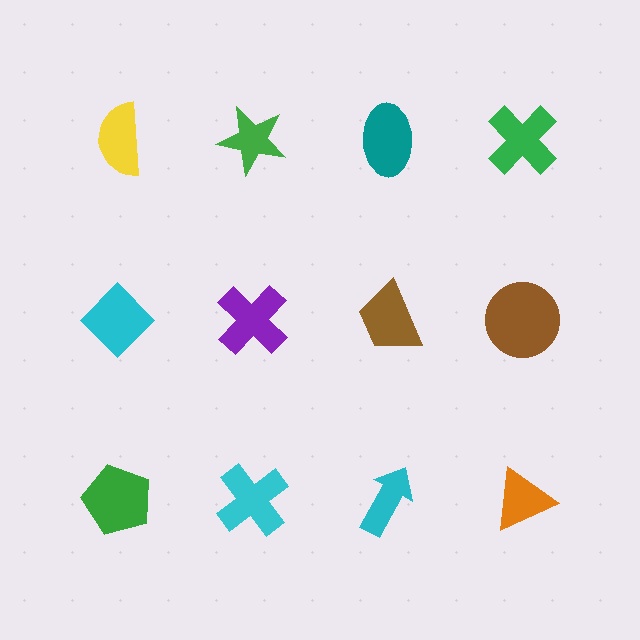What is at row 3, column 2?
A cyan cross.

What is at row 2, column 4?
A brown circle.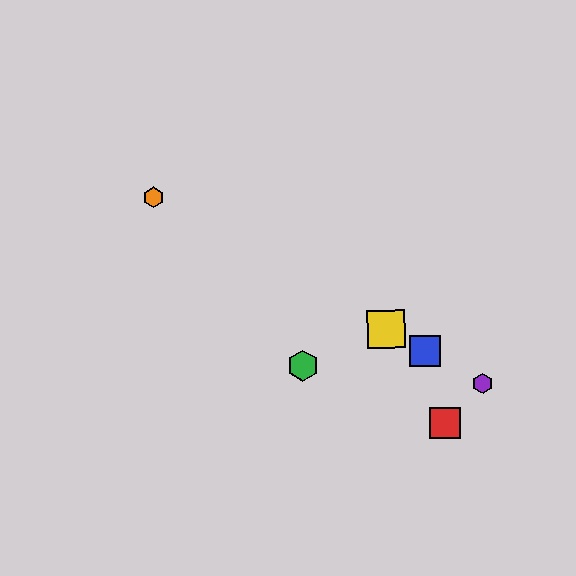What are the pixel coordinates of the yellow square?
The yellow square is at (386, 329).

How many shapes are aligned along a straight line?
4 shapes (the blue square, the yellow square, the purple hexagon, the orange hexagon) are aligned along a straight line.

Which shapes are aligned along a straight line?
The blue square, the yellow square, the purple hexagon, the orange hexagon are aligned along a straight line.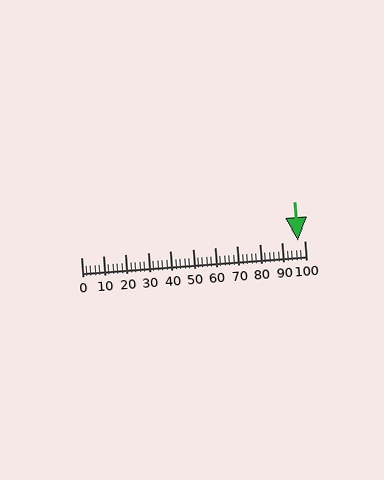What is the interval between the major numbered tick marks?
The major tick marks are spaced 10 units apart.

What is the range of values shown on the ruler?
The ruler shows values from 0 to 100.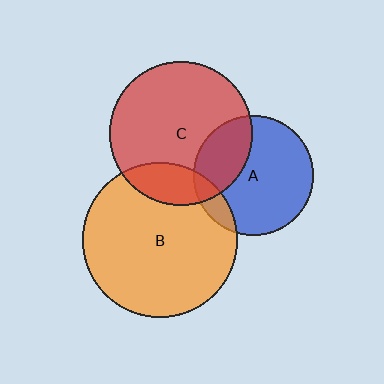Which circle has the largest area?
Circle B (orange).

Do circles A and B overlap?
Yes.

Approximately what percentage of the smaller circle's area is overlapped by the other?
Approximately 10%.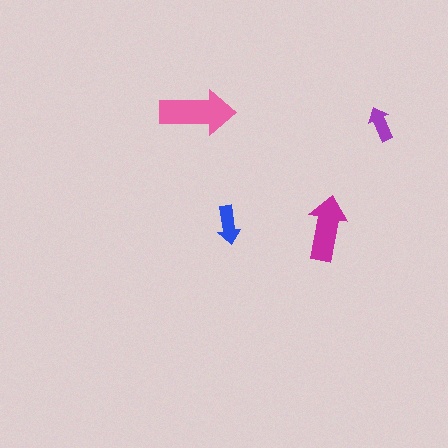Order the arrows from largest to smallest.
the pink one, the magenta one, the blue one, the purple one.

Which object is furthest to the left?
The pink arrow is leftmost.